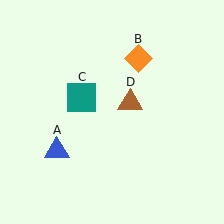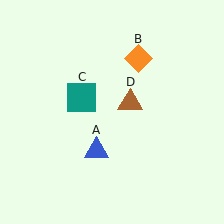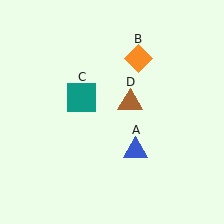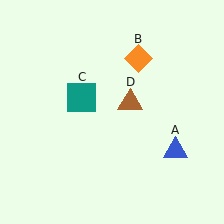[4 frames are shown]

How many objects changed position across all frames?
1 object changed position: blue triangle (object A).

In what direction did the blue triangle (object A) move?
The blue triangle (object A) moved right.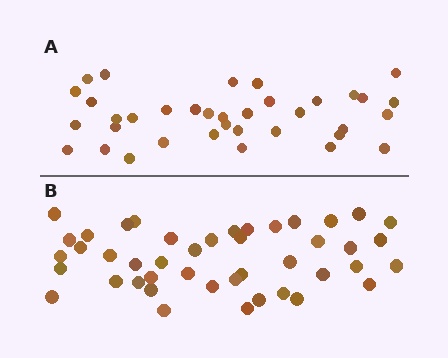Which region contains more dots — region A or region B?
Region B (the bottom region) has more dots.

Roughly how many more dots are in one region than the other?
Region B has roughly 8 or so more dots than region A.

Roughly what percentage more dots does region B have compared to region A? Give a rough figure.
About 20% more.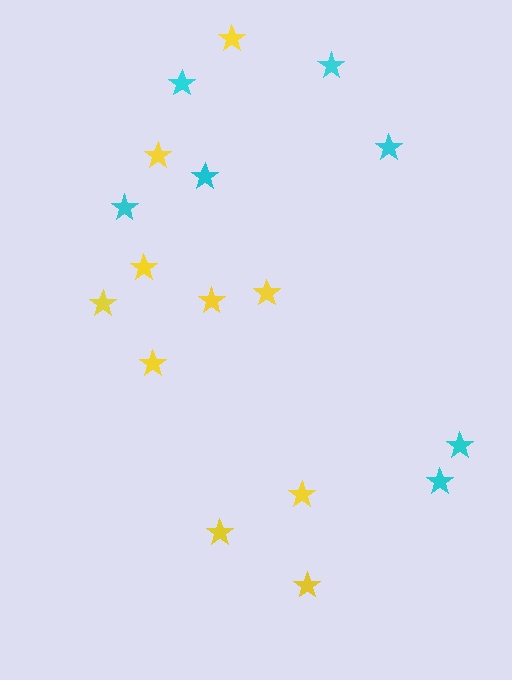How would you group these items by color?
There are 2 groups: one group of yellow stars (10) and one group of cyan stars (7).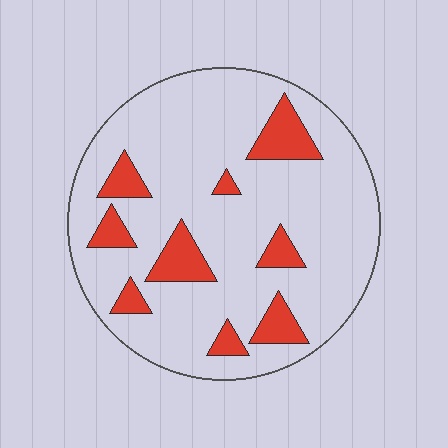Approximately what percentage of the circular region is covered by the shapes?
Approximately 15%.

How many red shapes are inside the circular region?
9.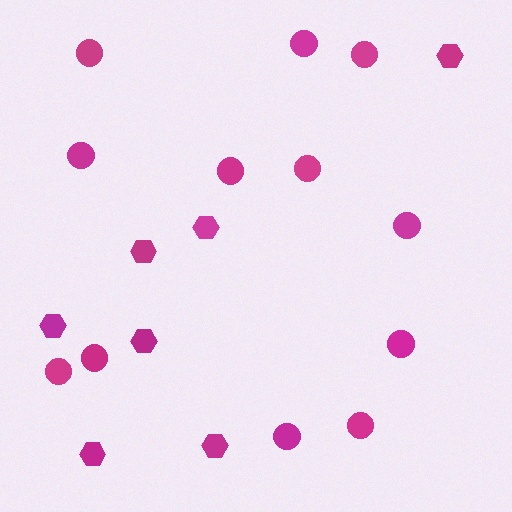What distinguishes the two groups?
There are 2 groups: one group of hexagons (7) and one group of circles (12).